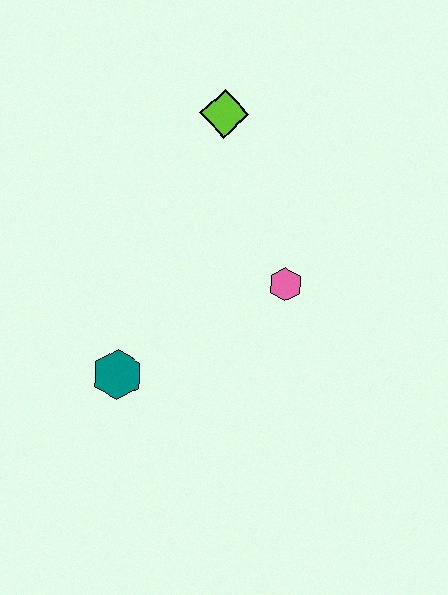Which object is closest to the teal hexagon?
The pink hexagon is closest to the teal hexagon.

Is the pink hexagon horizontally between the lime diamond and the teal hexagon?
No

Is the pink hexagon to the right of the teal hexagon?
Yes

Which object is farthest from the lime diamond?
The teal hexagon is farthest from the lime diamond.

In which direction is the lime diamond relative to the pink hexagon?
The lime diamond is above the pink hexagon.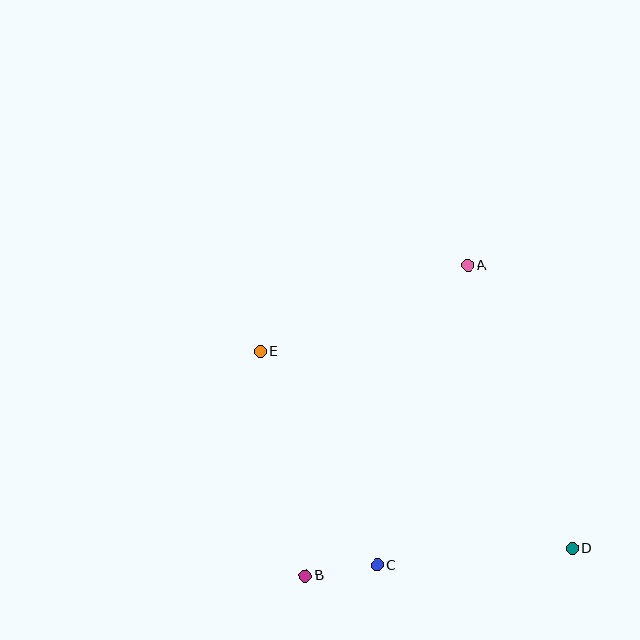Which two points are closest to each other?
Points B and C are closest to each other.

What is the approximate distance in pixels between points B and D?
The distance between B and D is approximately 268 pixels.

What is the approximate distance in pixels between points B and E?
The distance between B and E is approximately 229 pixels.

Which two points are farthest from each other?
Points D and E are farthest from each other.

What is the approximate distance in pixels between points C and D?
The distance between C and D is approximately 195 pixels.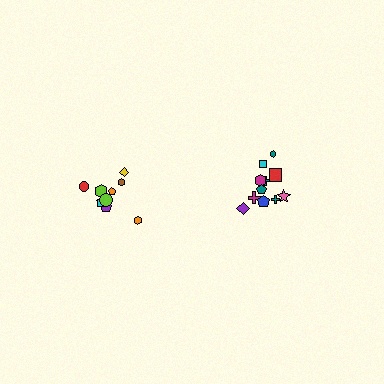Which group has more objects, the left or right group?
The right group.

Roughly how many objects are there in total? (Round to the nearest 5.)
Roughly 20 objects in total.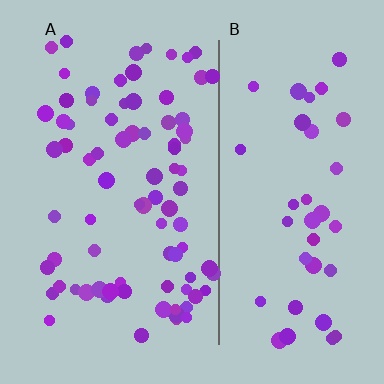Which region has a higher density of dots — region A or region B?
A (the left).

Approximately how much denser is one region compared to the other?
Approximately 2.0× — region A over region B.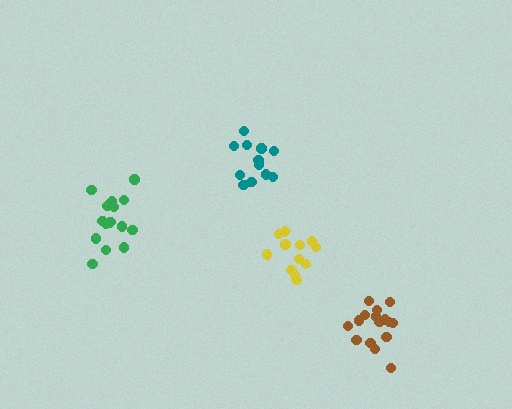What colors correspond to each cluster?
The clusters are colored: green, teal, yellow, brown.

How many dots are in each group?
Group 1: 17 dots, Group 2: 12 dots, Group 3: 12 dots, Group 4: 17 dots (58 total).